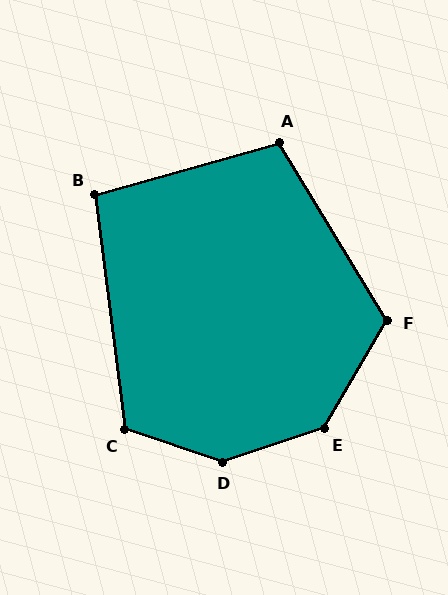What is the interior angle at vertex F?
Approximately 119 degrees (obtuse).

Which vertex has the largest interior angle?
D, at approximately 143 degrees.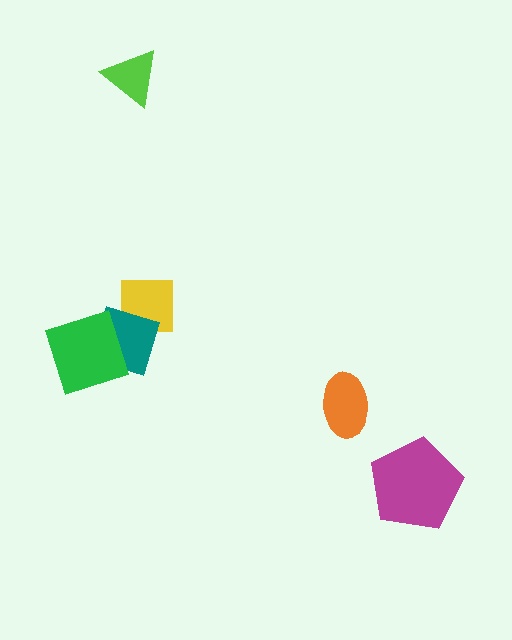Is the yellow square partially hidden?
Yes, it is partially covered by another shape.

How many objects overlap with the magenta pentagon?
0 objects overlap with the magenta pentagon.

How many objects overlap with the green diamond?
1 object overlaps with the green diamond.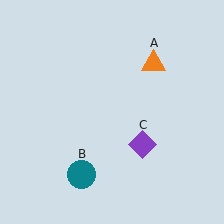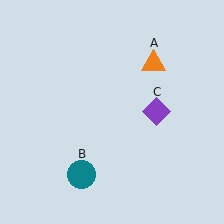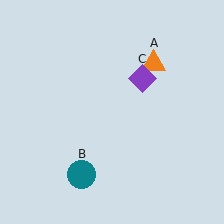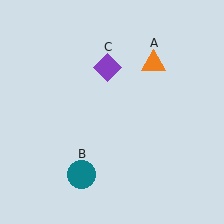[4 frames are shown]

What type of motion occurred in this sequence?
The purple diamond (object C) rotated counterclockwise around the center of the scene.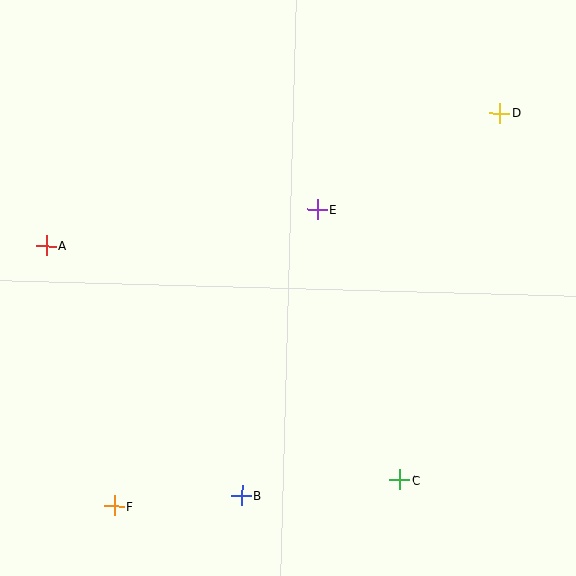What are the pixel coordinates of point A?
Point A is at (46, 246).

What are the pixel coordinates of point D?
Point D is at (500, 113).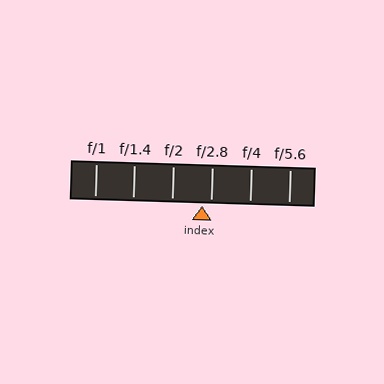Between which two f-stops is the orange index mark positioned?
The index mark is between f/2 and f/2.8.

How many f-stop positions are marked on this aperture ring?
There are 6 f-stop positions marked.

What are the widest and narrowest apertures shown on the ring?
The widest aperture shown is f/1 and the narrowest is f/5.6.